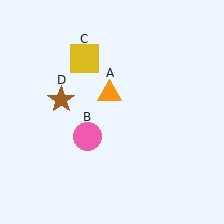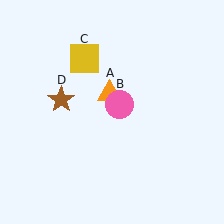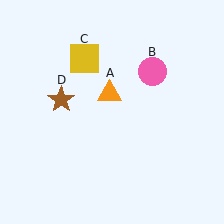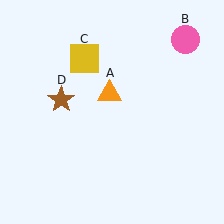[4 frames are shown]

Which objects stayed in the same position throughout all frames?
Orange triangle (object A) and yellow square (object C) and brown star (object D) remained stationary.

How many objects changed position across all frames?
1 object changed position: pink circle (object B).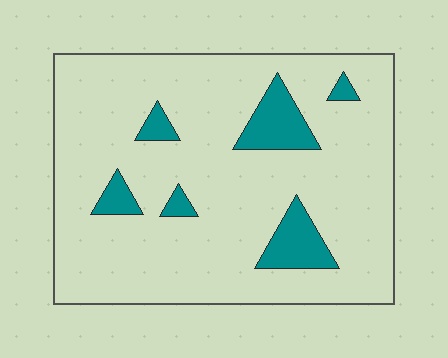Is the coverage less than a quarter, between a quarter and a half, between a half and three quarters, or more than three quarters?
Less than a quarter.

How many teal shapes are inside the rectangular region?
6.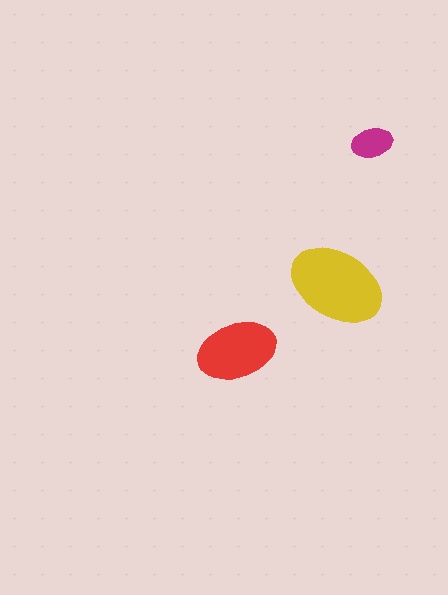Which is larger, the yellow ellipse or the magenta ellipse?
The yellow one.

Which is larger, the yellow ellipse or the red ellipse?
The yellow one.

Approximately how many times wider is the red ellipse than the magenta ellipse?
About 2 times wider.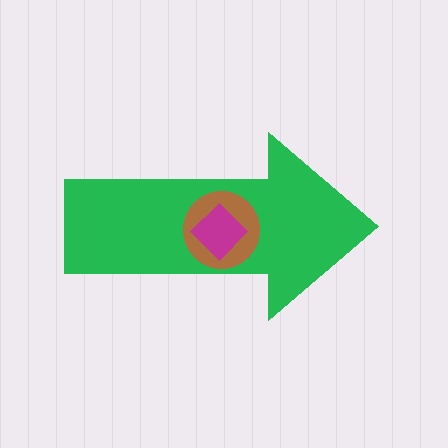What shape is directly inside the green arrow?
The brown circle.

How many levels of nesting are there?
3.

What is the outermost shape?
The green arrow.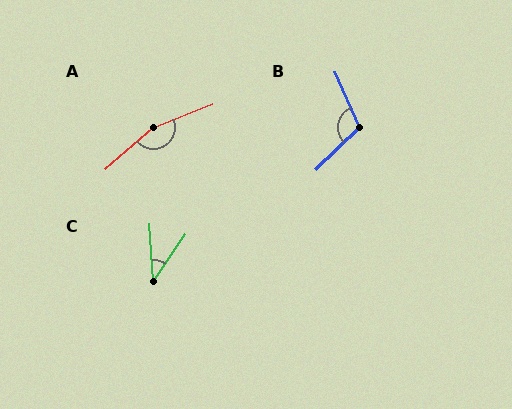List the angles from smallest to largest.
C (38°), B (111°), A (161°).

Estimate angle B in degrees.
Approximately 111 degrees.